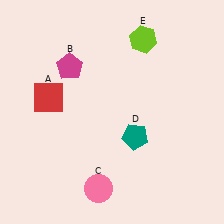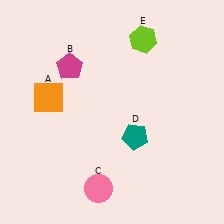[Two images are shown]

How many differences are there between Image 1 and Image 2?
There is 1 difference between the two images.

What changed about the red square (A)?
In Image 1, A is red. In Image 2, it changed to orange.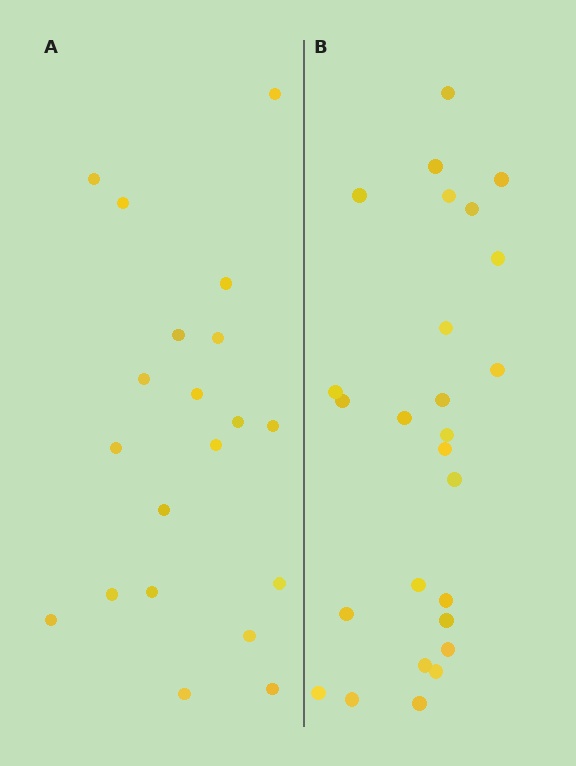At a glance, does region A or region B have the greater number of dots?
Region B (the right region) has more dots.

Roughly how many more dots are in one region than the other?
Region B has about 6 more dots than region A.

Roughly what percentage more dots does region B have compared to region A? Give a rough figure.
About 30% more.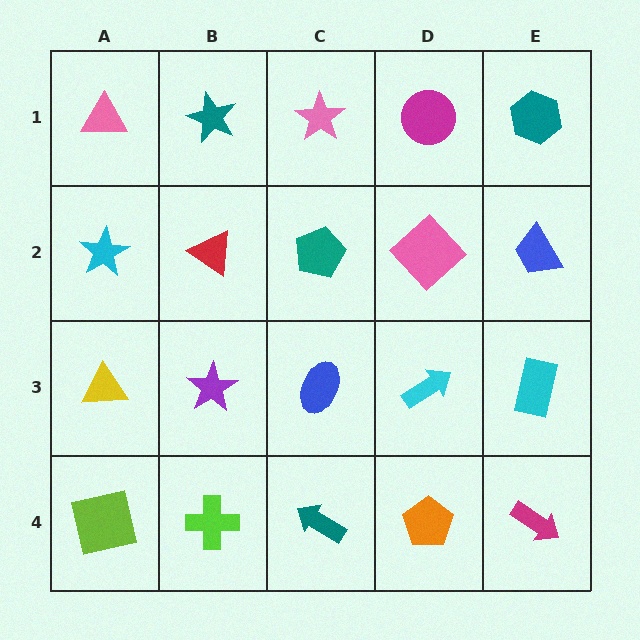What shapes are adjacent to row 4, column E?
A cyan rectangle (row 3, column E), an orange pentagon (row 4, column D).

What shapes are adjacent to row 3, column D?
A pink diamond (row 2, column D), an orange pentagon (row 4, column D), a blue ellipse (row 3, column C), a cyan rectangle (row 3, column E).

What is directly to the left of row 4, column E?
An orange pentagon.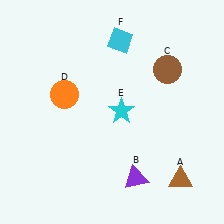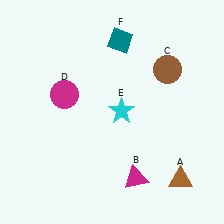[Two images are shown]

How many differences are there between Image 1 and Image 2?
There are 3 differences between the two images.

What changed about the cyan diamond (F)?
In Image 1, F is cyan. In Image 2, it changed to teal.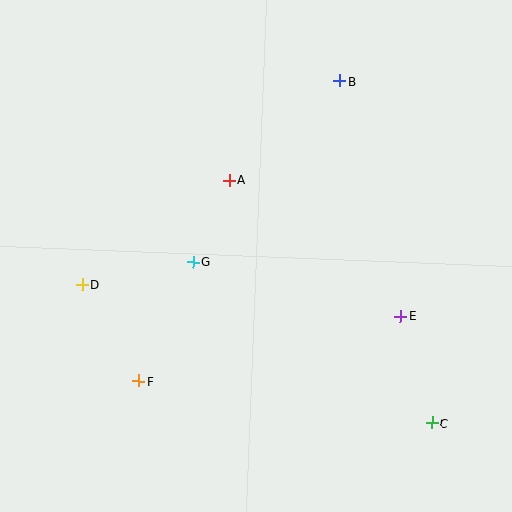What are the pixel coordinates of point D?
Point D is at (82, 284).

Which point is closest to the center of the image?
Point G at (193, 262) is closest to the center.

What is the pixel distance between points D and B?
The distance between D and B is 328 pixels.